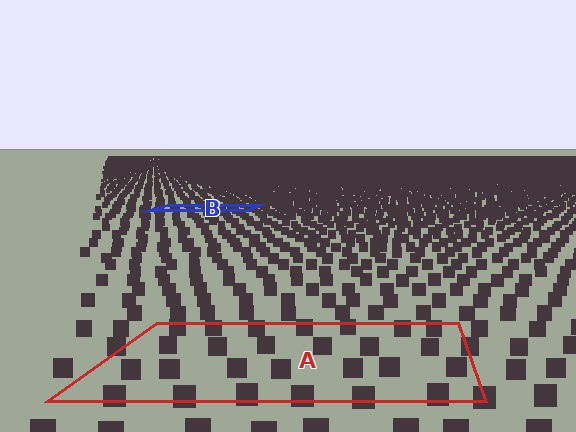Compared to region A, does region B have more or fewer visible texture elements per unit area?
Region B has more texture elements per unit area — they are packed more densely because it is farther away.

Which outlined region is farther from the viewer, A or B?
Region B is farther from the viewer — the texture elements inside it appear smaller and more densely packed.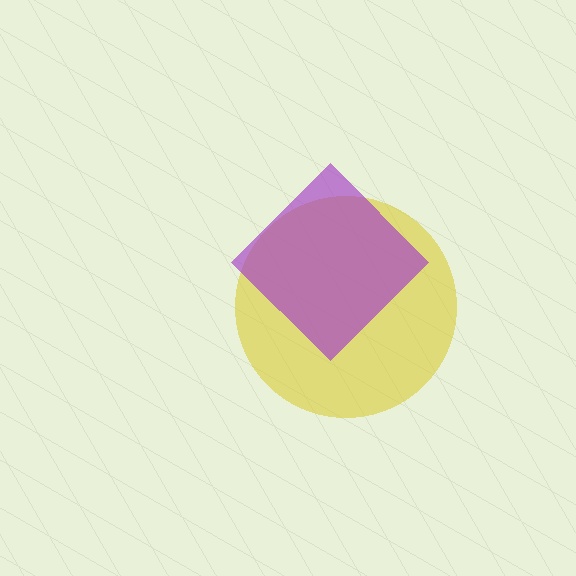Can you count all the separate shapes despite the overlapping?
Yes, there are 2 separate shapes.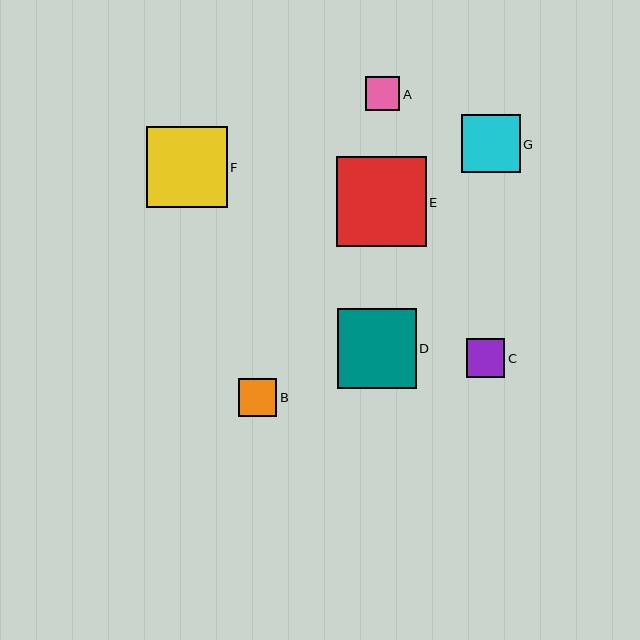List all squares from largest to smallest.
From largest to smallest: E, F, D, G, C, B, A.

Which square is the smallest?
Square A is the smallest with a size of approximately 34 pixels.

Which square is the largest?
Square E is the largest with a size of approximately 90 pixels.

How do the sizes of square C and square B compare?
Square C and square B are approximately the same size.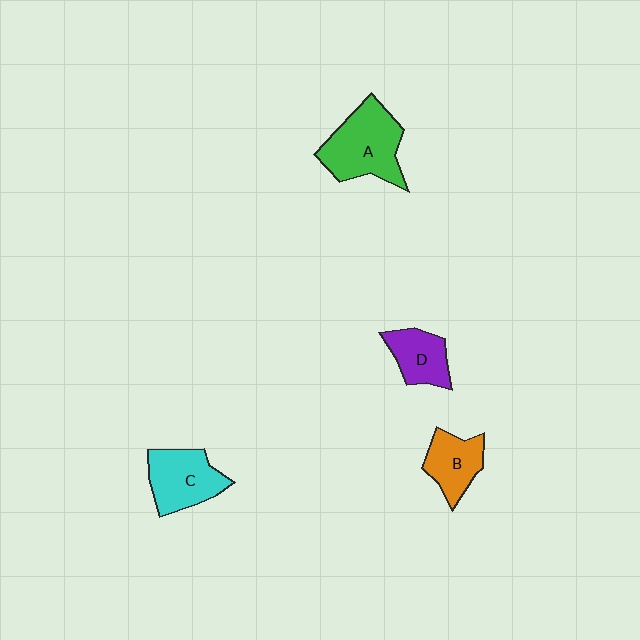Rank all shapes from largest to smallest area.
From largest to smallest: A (green), C (cyan), B (orange), D (purple).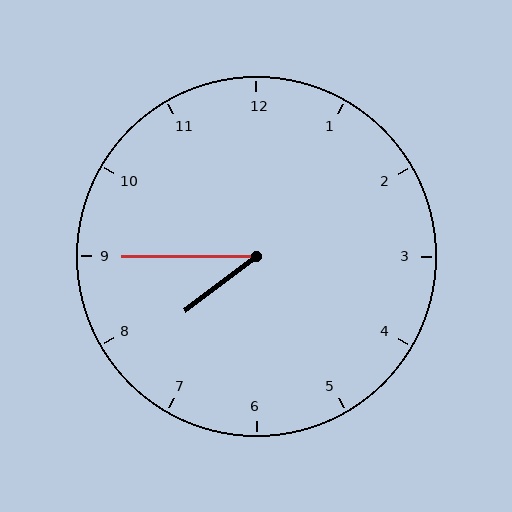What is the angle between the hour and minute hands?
Approximately 38 degrees.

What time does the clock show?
7:45.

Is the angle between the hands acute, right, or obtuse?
It is acute.